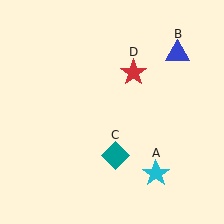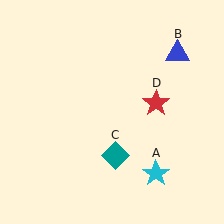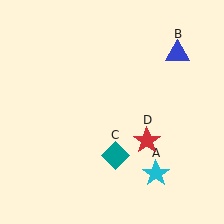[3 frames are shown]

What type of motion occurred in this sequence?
The red star (object D) rotated clockwise around the center of the scene.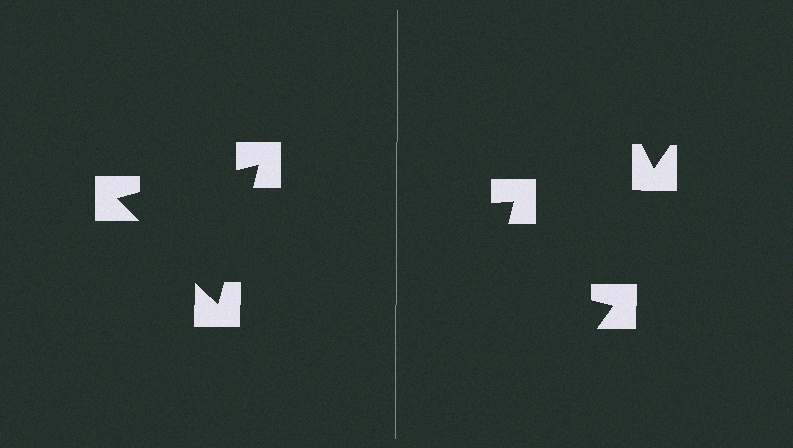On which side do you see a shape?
An illusory triangle appears on the left side. On the right side the wedge cuts are rotated, so no coherent shape forms.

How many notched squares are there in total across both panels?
6 — 3 on each side.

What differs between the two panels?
The notched squares are positioned identically on both sides; only the wedge orientations differ. On the left they align to a triangle; on the right they are misaligned.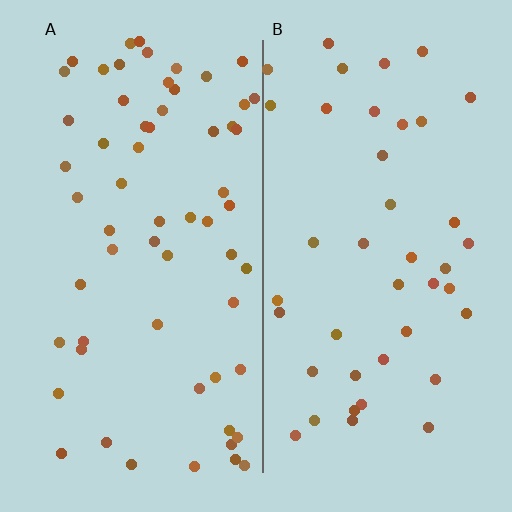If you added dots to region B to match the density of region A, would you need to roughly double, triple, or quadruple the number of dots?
Approximately double.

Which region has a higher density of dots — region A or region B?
A (the left).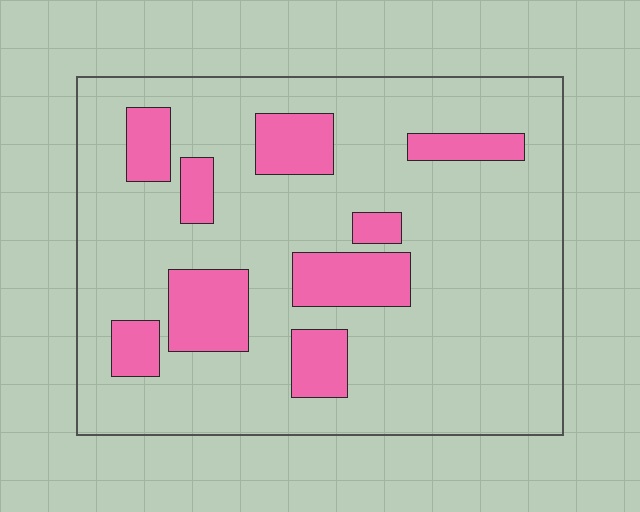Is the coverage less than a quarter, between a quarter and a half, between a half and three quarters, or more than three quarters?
Less than a quarter.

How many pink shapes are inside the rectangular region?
9.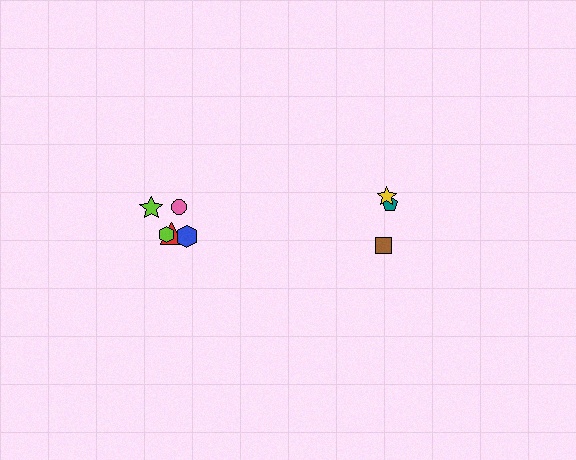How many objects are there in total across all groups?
There are 8 objects.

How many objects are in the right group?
There are 3 objects.